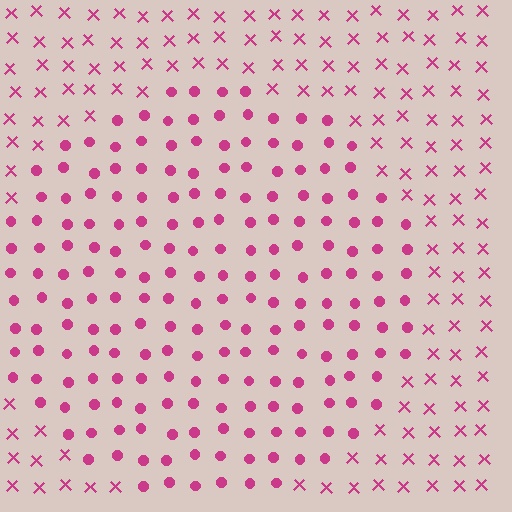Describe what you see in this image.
The image is filled with small magenta elements arranged in a uniform grid. A circle-shaped region contains circles, while the surrounding area contains X marks. The boundary is defined purely by the change in element shape.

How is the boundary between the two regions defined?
The boundary is defined by a change in element shape: circles inside vs. X marks outside. All elements share the same color and spacing.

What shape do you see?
I see a circle.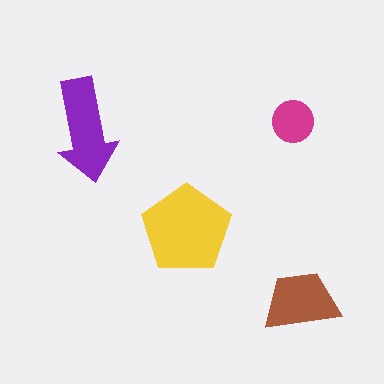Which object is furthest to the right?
The brown trapezoid is rightmost.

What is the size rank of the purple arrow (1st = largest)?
2nd.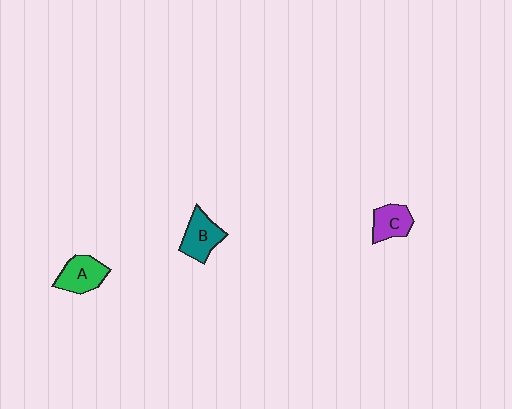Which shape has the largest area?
Shape B (teal).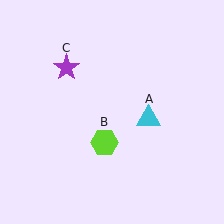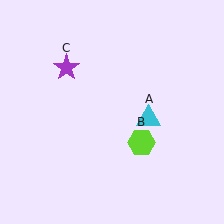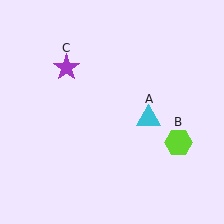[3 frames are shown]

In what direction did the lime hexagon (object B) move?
The lime hexagon (object B) moved right.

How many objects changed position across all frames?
1 object changed position: lime hexagon (object B).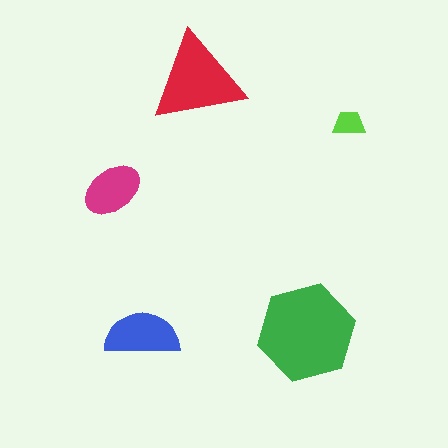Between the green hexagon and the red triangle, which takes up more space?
The green hexagon.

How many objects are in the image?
There are 5 objects in the image.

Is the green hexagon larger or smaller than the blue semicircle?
Larger.